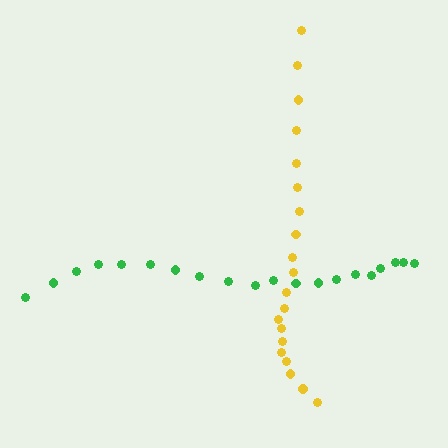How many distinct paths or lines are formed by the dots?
There are 2 distinct paths.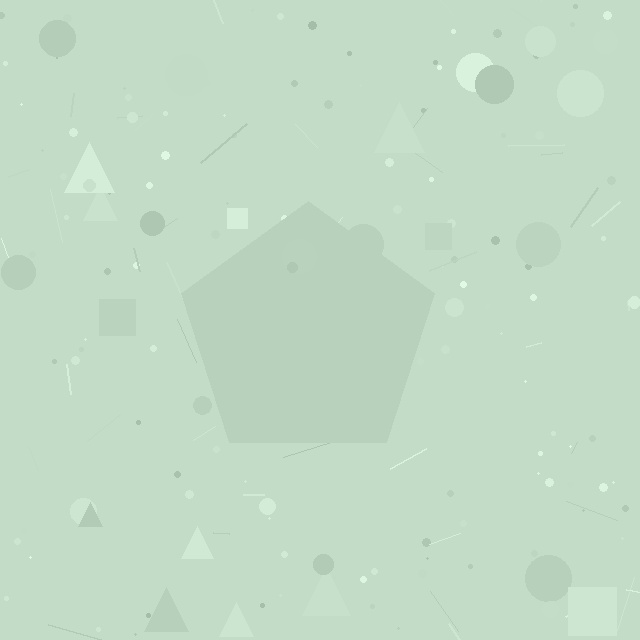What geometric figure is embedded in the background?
A pentagon is embedded in the background.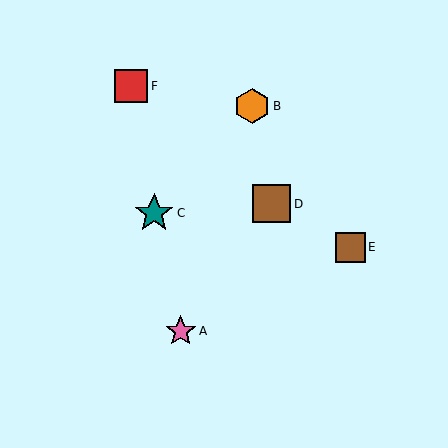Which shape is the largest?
The teal star (labeled C) is the largest.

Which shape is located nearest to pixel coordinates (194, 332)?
The pink star (labeled A) at (181, 331) is nearest to that location.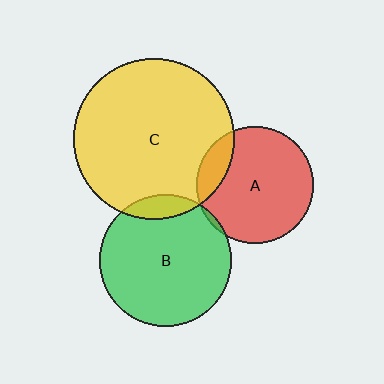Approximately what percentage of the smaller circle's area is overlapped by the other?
Approximately 5%.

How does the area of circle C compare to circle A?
Approximately 1.9 times.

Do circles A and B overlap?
Yes.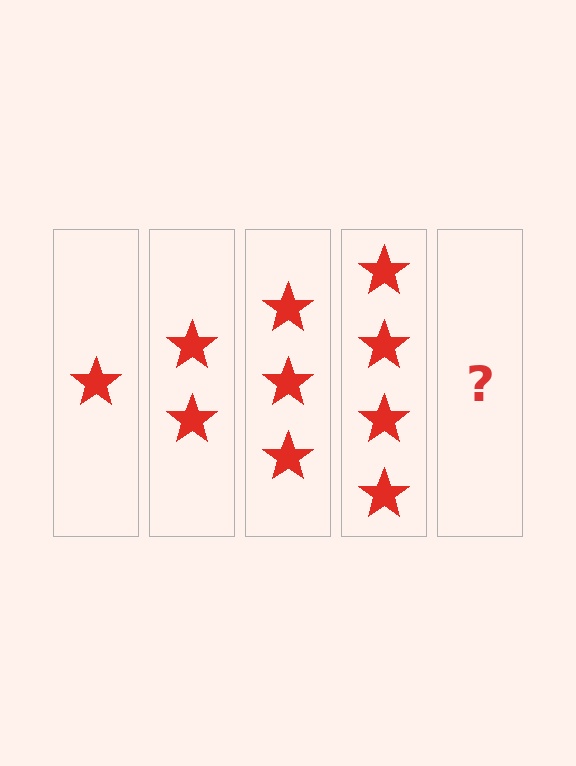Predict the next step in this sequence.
The next step is 5 stars.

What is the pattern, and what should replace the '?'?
The pattern is that each step adds one more star. The '?' should be 5 stars.